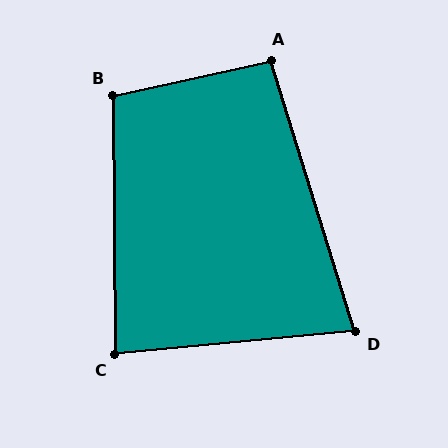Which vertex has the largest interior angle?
B, at approximately 102 degrees.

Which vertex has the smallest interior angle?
D, at approximately 78 degrees.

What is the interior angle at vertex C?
Approximately 85 degrees (approximately right).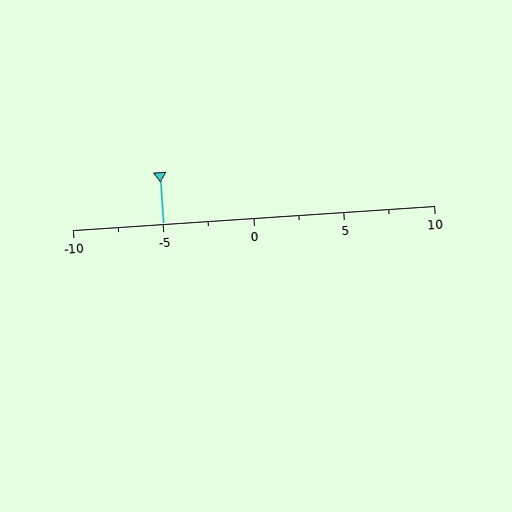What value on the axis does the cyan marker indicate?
The marker indicates approximately -5.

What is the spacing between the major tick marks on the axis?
The major ticks are spaced 5 apart.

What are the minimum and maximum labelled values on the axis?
The axis runs from -10 to 10.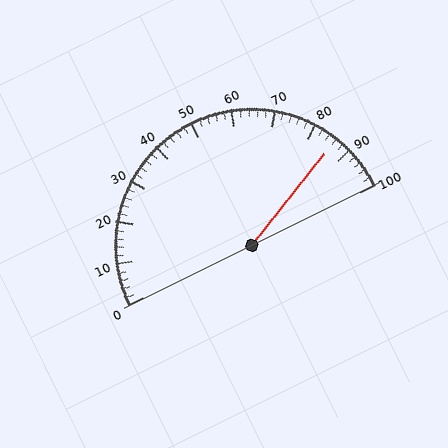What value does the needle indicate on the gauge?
The needle indicates approximately 86.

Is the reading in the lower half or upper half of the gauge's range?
The reading is in the upper half of the range (0 to 100).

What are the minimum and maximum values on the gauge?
The gauge ranges from 0 to 100.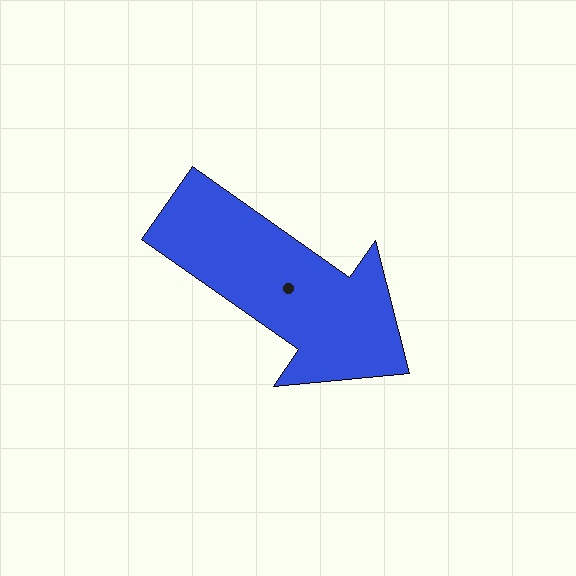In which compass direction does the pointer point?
Southeast.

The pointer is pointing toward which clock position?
Roughly 4 o'clock.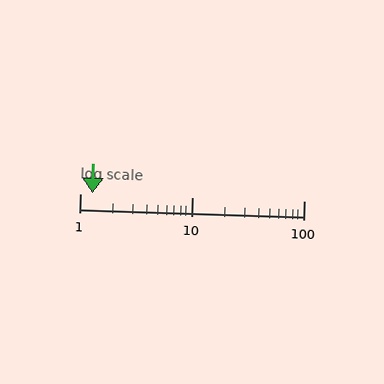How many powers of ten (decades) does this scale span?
The scale spans 2 decades, from 1 to 100.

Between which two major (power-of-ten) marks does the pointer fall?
The pointer is between 1 and 10.